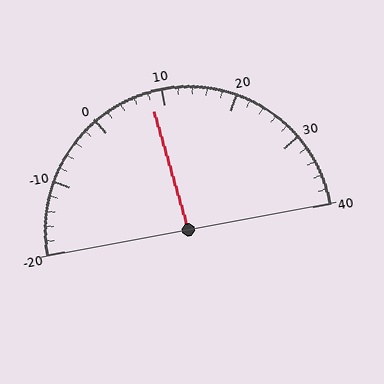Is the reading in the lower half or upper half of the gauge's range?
The reading is in the lower half of the range (-20 to 40).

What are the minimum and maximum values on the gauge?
The gauge ranges from -20 to 40.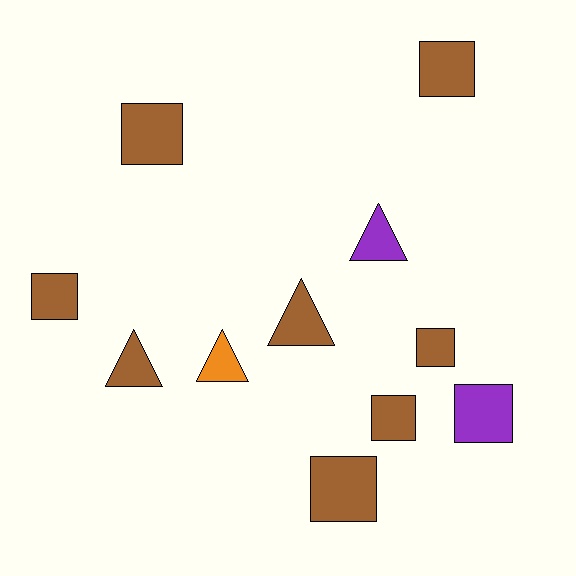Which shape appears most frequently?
Square, with 7 objects.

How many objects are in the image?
There are 11 objects.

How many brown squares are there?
There are 6 brown squares.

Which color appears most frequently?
Brown, with 8 objects.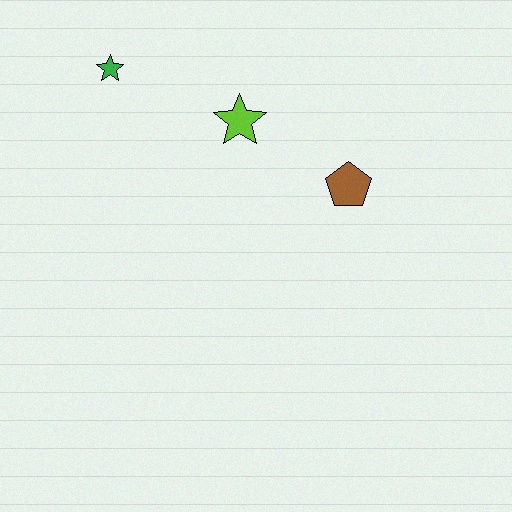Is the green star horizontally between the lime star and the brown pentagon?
No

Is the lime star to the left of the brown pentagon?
Yes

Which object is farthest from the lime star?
The green star is farthest from the lime star.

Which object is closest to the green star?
The lime star is closest to the green star.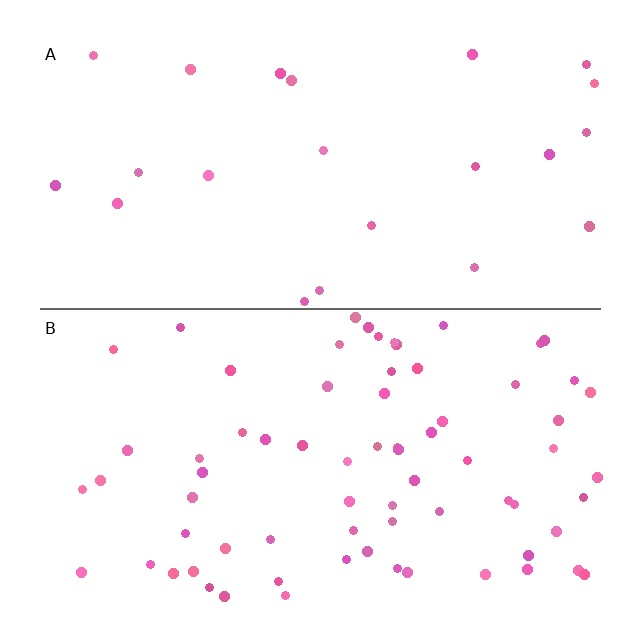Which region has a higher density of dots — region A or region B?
B (the bottom).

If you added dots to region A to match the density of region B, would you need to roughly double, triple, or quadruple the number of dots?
Approximately triple.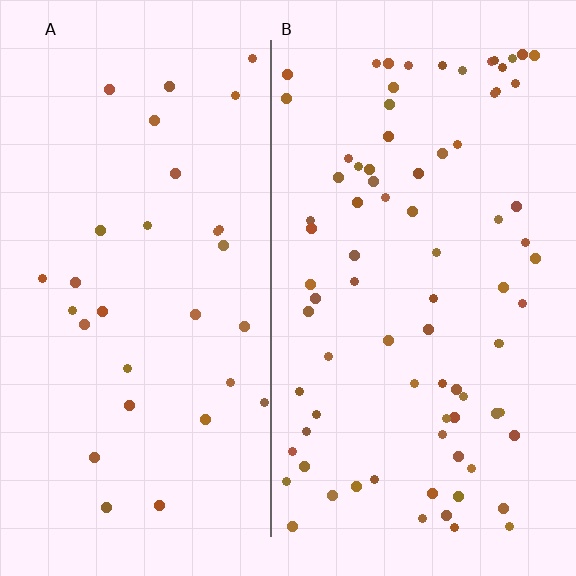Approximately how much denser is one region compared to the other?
Approximately 2.6× — region B over region A.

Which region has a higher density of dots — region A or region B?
B (the right).